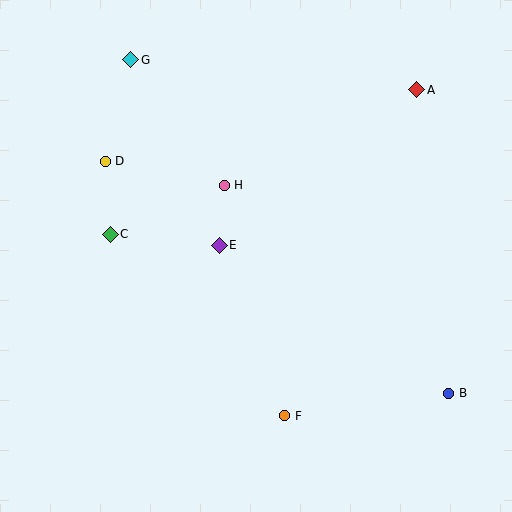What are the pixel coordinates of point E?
Point E is at (219, 245).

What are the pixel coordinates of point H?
Point H is at (224, 185).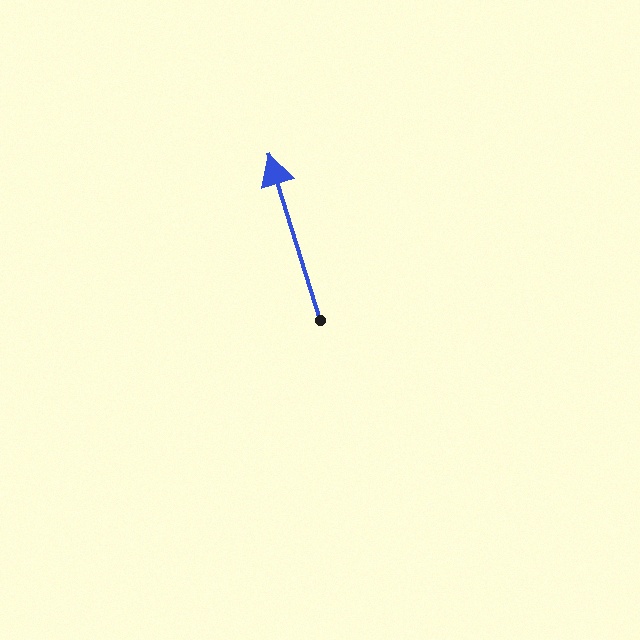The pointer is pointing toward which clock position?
Roughly 11 o'clock.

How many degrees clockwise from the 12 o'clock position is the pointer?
Approximately 343 degrees.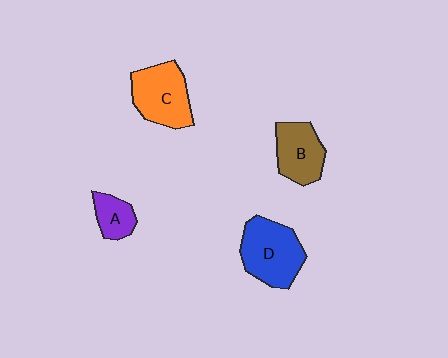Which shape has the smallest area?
Shape A (purple).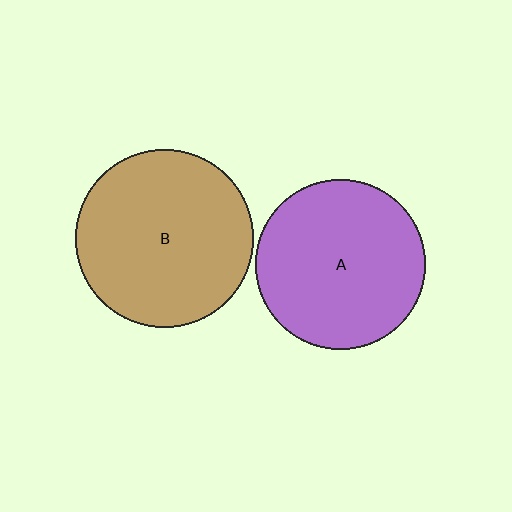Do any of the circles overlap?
No, none of the circles overlap.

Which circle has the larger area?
Circle B (brown).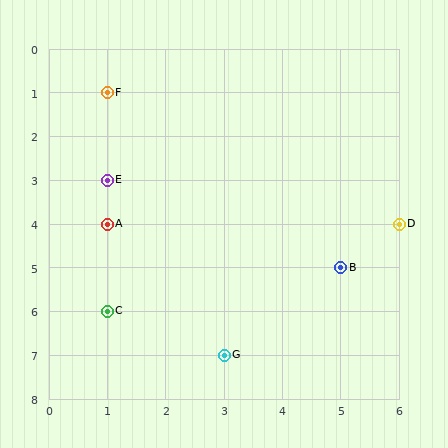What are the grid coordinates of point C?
Point C is at grid coordinates (1, 6).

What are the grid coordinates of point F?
Point F is at grid coordinates (1, 1).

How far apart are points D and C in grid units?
Points D and C are 5 columns and 2 rows apart (about 5.4 grid units diagonally).